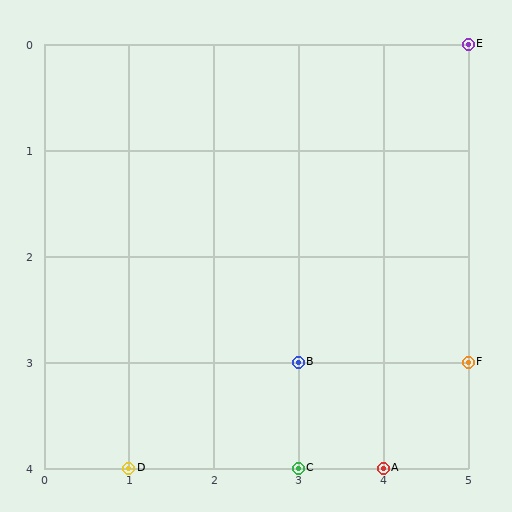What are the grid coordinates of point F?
Point F is at grid coordinates (5, 3).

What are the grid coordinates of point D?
Point D is at grid coordinates (1, 4).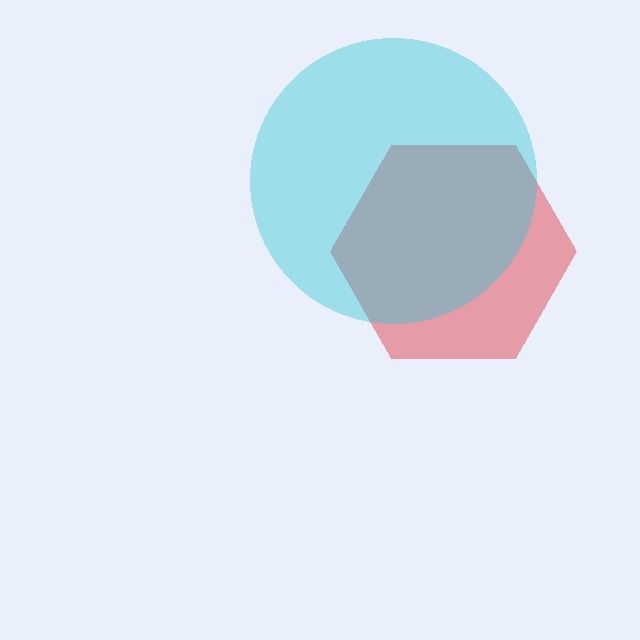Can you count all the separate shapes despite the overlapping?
Yes, there are 2 separate shapes.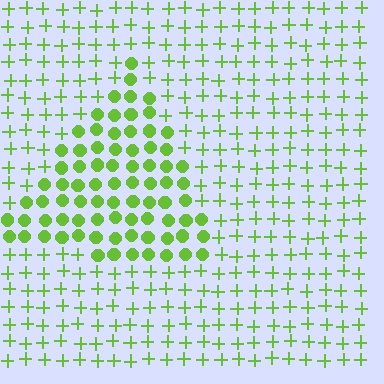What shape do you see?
I see a triangle.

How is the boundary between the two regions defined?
The boundary is defined by a change in element shape: circles inside vs. plus signs outside. All elements share the same color and spacing.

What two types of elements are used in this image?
The image uses circles inside the triangle region and plus signs outside it.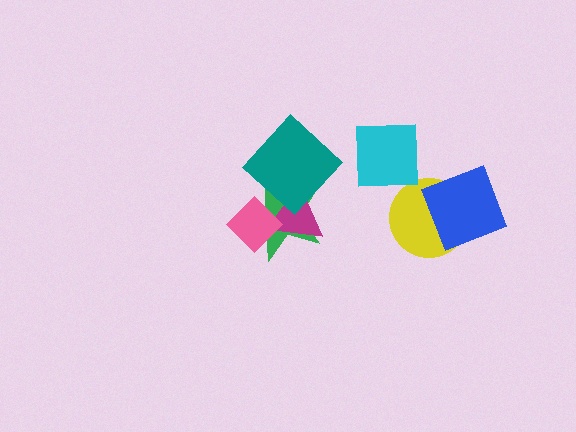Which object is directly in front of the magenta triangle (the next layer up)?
The teal diamond is directly in front of the magenta triangle.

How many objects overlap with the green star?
3 objects overlap with the green star.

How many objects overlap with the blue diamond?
1 object overlaps with the blue diamond.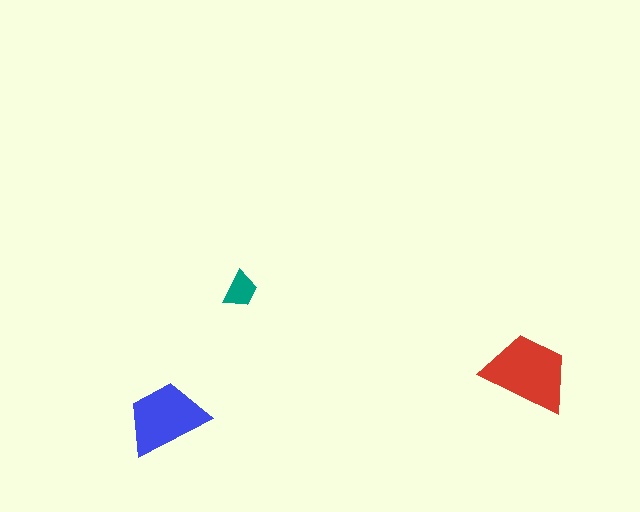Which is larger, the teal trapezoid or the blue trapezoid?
The blue one.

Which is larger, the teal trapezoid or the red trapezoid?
The red one.